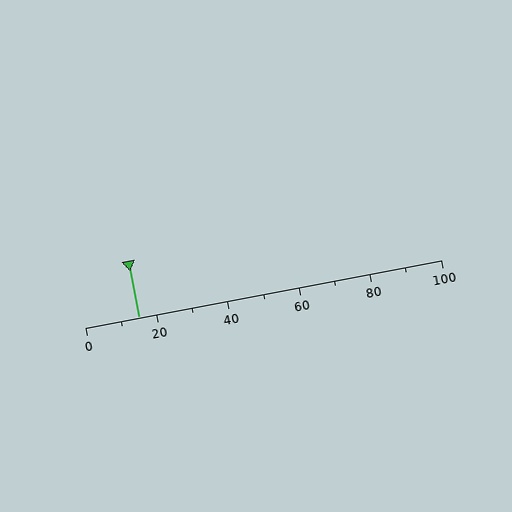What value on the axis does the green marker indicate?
The marker indicates approximately 15.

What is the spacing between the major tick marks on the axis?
The major ticks are spaced 20 apart.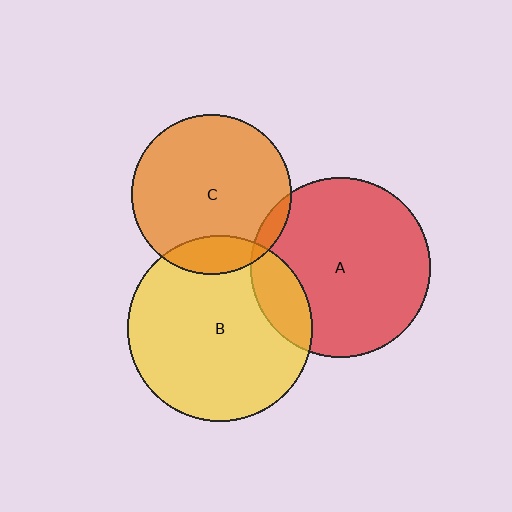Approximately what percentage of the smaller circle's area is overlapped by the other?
Approximately 5%.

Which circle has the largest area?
Circle B (yellow).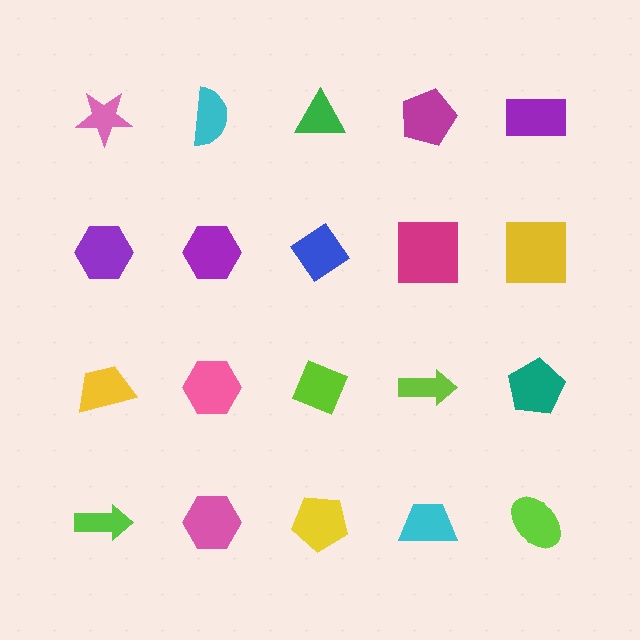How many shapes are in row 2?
5 shapes.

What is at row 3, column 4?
A lime arrow.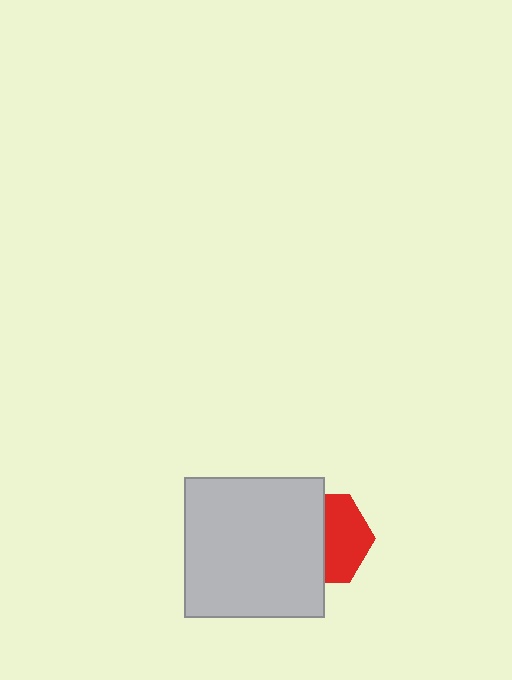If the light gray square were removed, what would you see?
You would see the complete red hexagon.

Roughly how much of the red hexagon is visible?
About half of it is visible (roughly 48%).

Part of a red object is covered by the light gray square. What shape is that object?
It is a hexagon.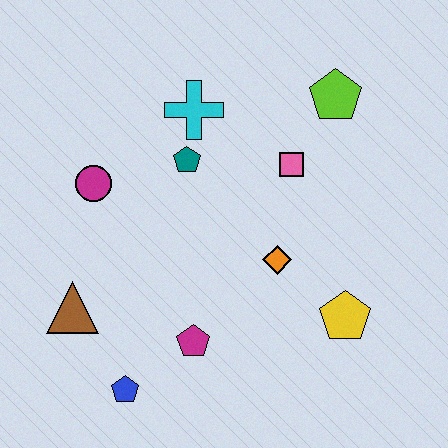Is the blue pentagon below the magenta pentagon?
Yes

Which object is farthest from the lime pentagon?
The blue pentagon is farthest from the lime pentagon.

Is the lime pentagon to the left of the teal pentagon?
No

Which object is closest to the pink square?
The lime pentagon is closest to the pink square.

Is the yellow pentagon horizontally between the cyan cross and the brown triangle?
No